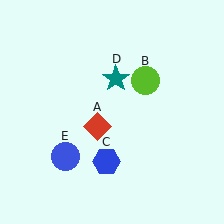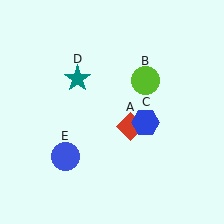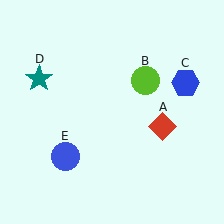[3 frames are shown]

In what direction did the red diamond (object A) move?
The red diamond (object A) moved right.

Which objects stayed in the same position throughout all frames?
Lime circle (object B) and blue circle (object E) remained stationary.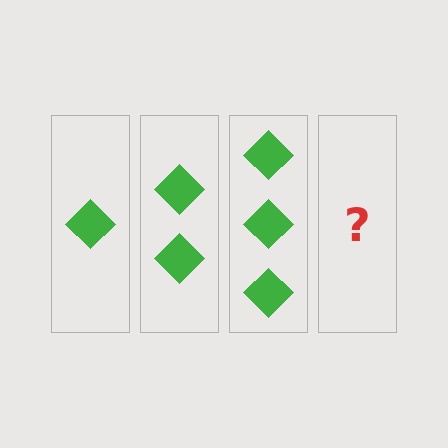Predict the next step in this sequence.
The next step is 4 diamonds.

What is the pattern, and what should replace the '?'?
The pattern is that each step adds one more diamond. The '?' should be 4 diamonds.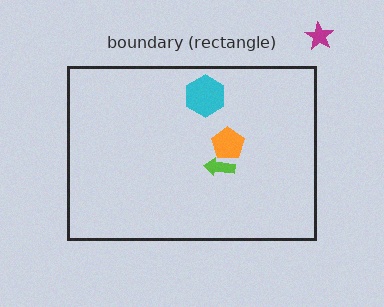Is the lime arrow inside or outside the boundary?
Inside.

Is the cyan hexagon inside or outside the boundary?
Inside.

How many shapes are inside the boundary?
3 inside, 1 outside.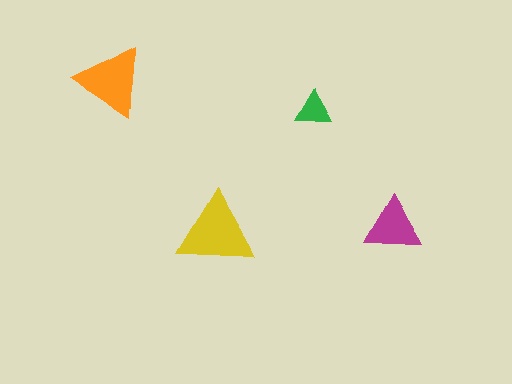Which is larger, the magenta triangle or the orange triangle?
The orange one.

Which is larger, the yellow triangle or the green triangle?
The yellow one.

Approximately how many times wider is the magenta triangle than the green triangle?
About 1.5 times wider.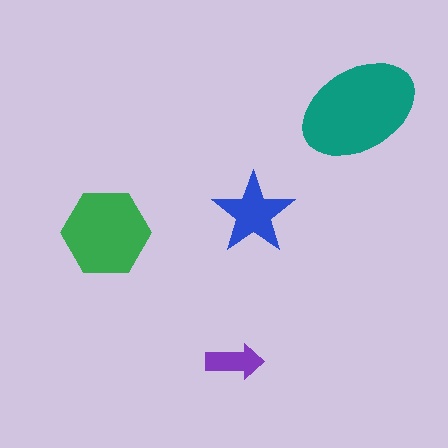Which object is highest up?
The teal ellipse is topmost.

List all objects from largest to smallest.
The teal ellipse, the green hexagon, the blue star, the purple arrow.